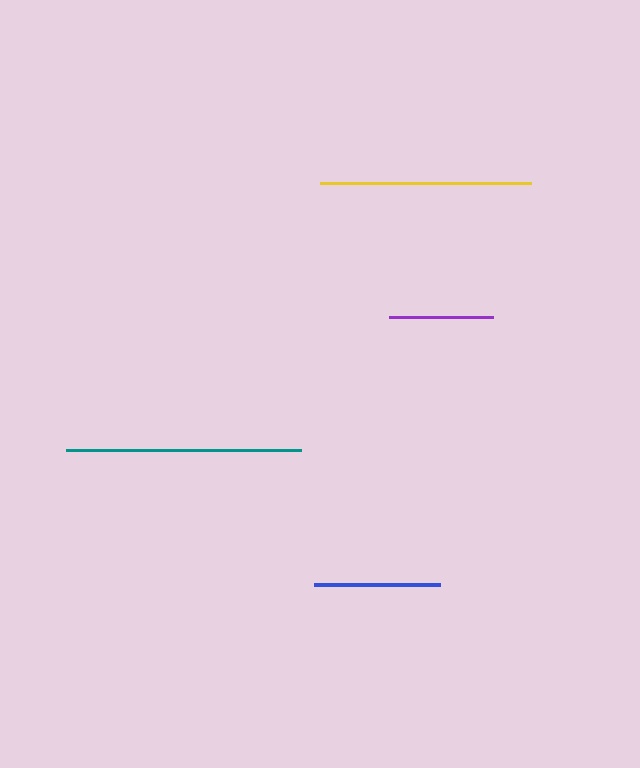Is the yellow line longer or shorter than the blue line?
The yellow line is longer than the blue line.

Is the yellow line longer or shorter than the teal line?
The teal line is longer than the yellow line.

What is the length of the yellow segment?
The yellow segment is approximately 211 pixels long.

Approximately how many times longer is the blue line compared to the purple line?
The blue line is approximately 1.2 times the length of the purple line.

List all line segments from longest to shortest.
From longest to shortest: teal, yellow, blue, purple.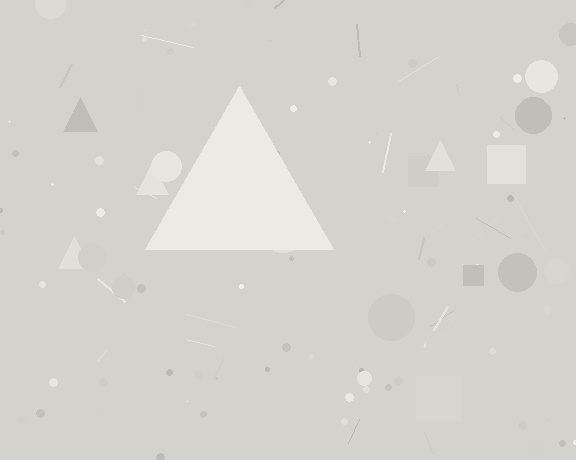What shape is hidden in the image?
A triangle is hidden in the image.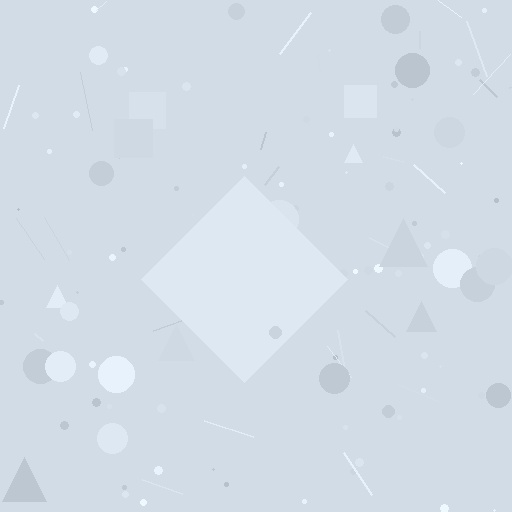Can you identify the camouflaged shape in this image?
The camouflaged shape is a diamond.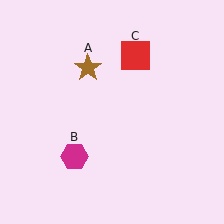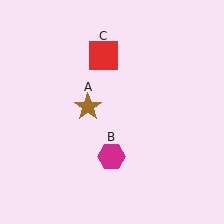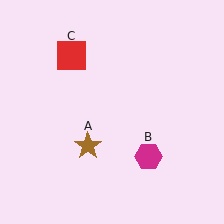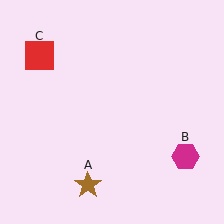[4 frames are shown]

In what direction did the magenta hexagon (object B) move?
The magenta hexagon (object B) moved right.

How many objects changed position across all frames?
3 objects changed position: brown star (object A), magenta hexagon (object B), red square (object C).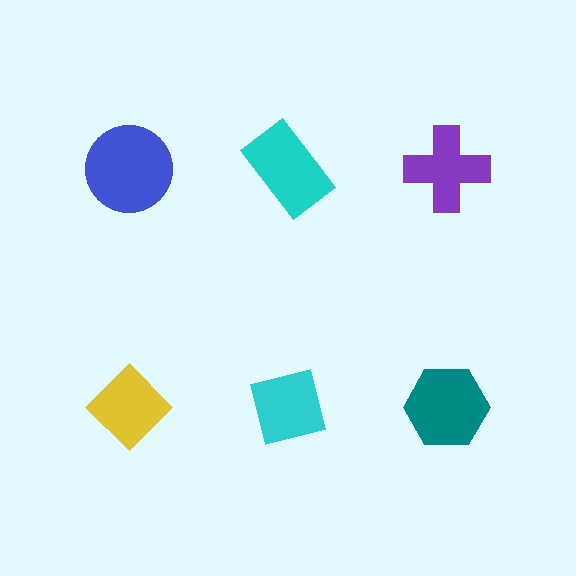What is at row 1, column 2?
A cyan rectangle.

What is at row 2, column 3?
A teal hexagon.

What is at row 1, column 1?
A blue circle.